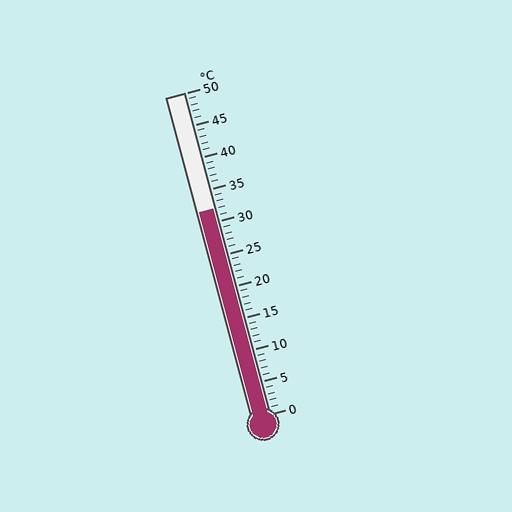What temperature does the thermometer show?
The thermometer shows approximately 32°C.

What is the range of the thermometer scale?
The thermometer scale ranges from 0°C to 50°C.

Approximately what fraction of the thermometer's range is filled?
The thermometer is filled to approximately 65% of its range.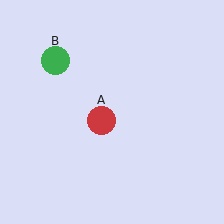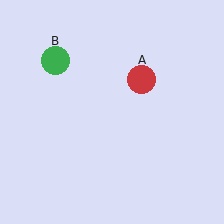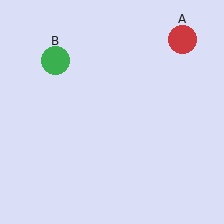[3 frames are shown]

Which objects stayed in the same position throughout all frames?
Green circle (object B) remained stationary.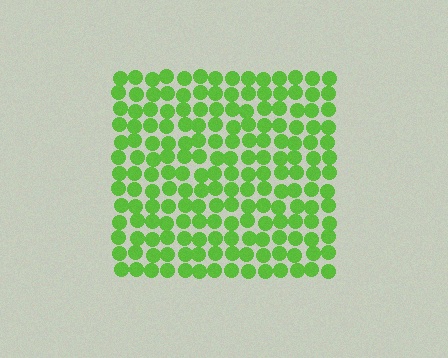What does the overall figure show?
The overall figure shows a square.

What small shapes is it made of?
It is made of small circles.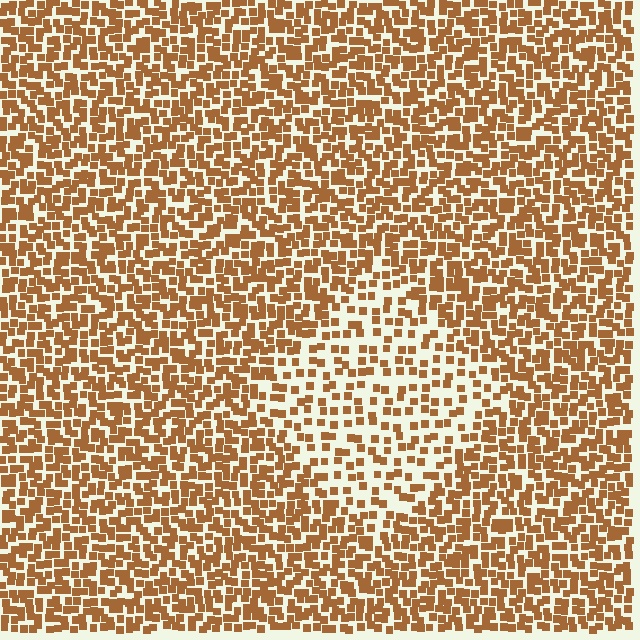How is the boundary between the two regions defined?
The boundary is defined by a change in element density (approximately 2.0x ratio). All elements are the same color, size, and shape.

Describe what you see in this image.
The image contains small brown elements arranged at two different densities. A diamond-shaped region is visible where the elements are less densely packed than the surrounding area.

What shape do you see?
I see a diamond.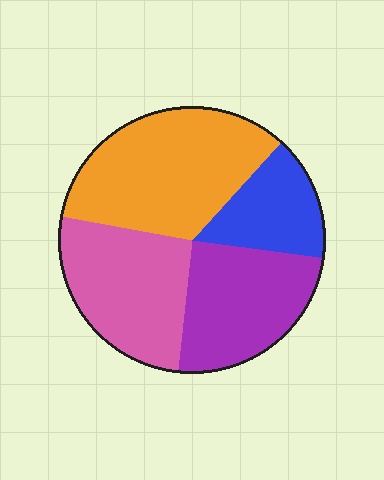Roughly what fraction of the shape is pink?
Pink covers 26% of the shape.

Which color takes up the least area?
Blue, at roughly 15%.